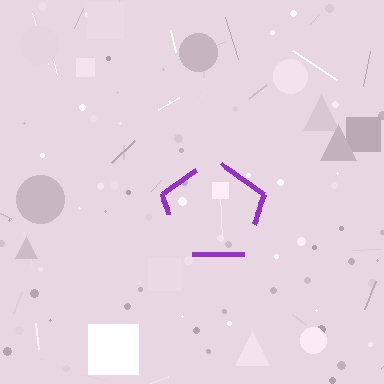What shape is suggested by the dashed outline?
The dashed outline suggests a pentagon.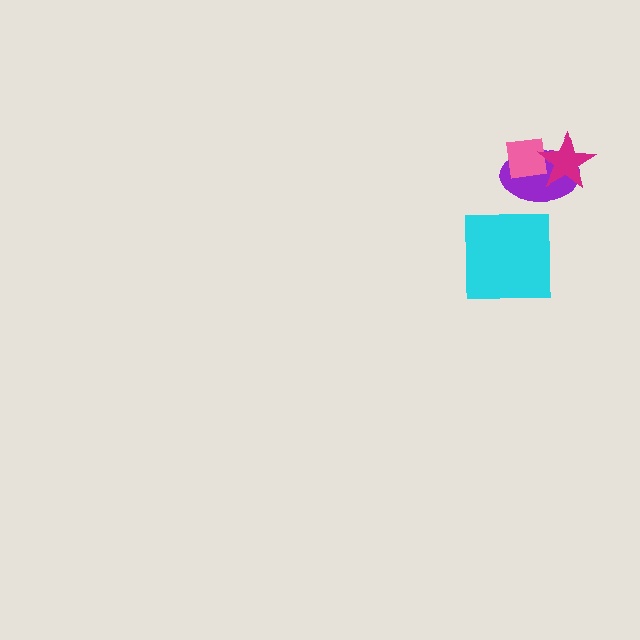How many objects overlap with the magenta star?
2 objects overlap with the magenta star.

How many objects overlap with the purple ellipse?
2 objects overlap with the purple ellipse.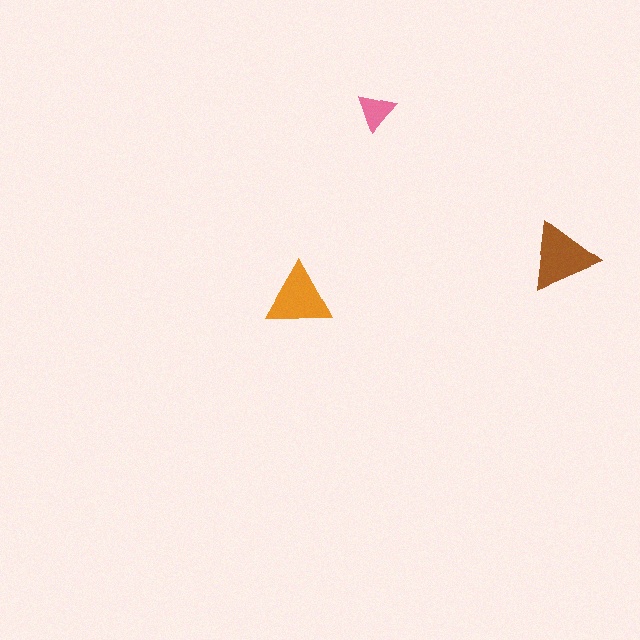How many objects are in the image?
There are 3 objects in the image.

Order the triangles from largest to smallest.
the brown one, the orange one, the pink one.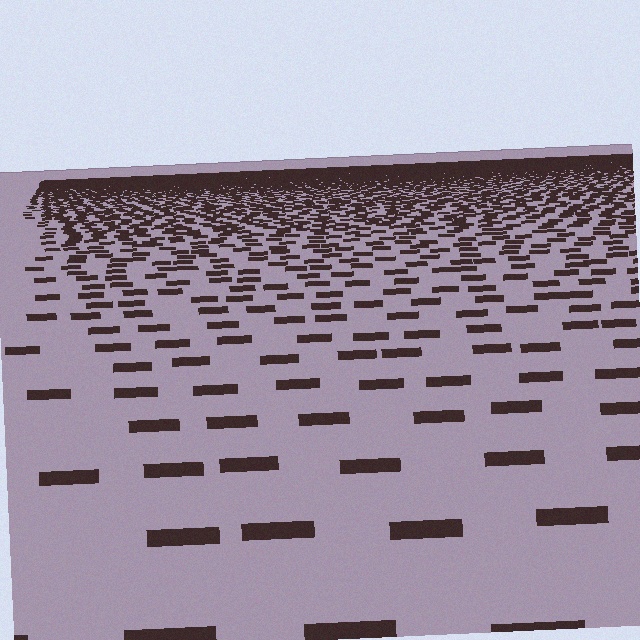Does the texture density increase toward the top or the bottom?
Density increases toward the top.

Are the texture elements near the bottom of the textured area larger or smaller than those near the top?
Larger. Near the bottom, elements are closer to the viewer and appear at a bigger on-screen size.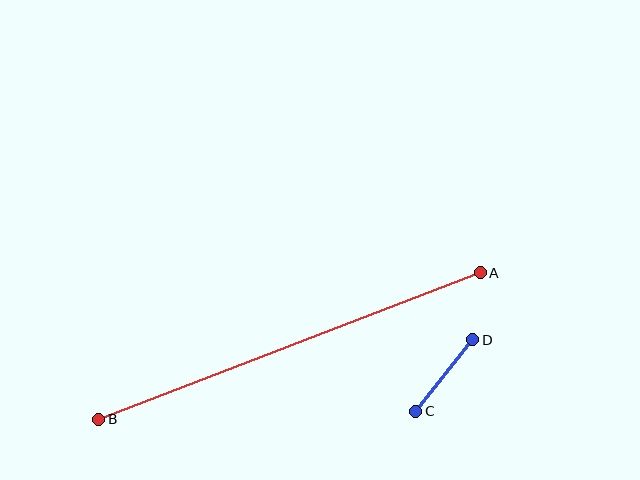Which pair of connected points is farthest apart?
Points A and B are farthest apart.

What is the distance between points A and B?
The distance is approximately 409 pixels.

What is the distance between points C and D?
The distance is approximately 91 pixels.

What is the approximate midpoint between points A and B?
The midpoint is at approximately (289, 346) pixels.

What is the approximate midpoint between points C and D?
The midpoint is at approximately (444, 375) pixels.